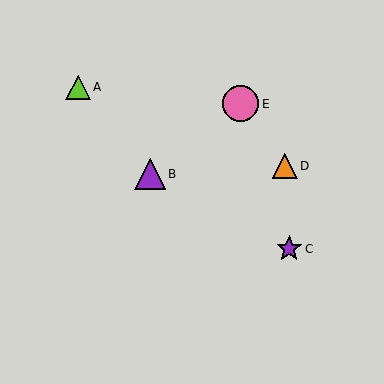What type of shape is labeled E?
Shape E is a pink circle.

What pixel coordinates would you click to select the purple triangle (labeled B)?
Click at (150, 174) to select the purple triangle B.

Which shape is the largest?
The pink circle (labeled E) is the largest.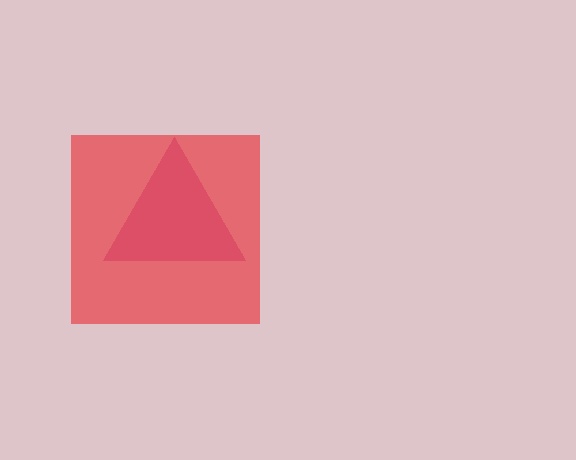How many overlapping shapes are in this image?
There are 2 overlapping shapes in the image.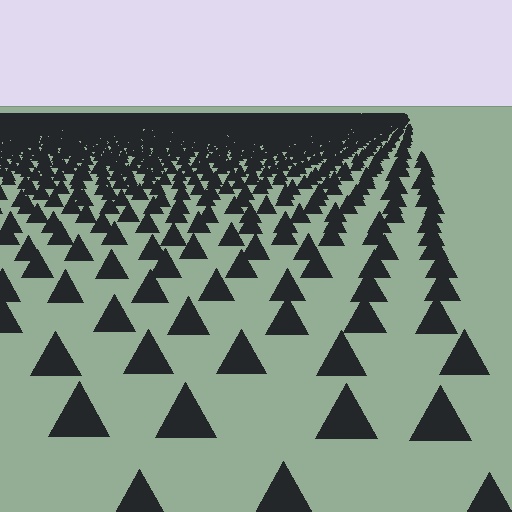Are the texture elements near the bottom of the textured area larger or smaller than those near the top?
Larger. Near the bottom, elements are closer to the viewer and appear at a bigger on-screen size.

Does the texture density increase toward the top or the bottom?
Density increases toward the top.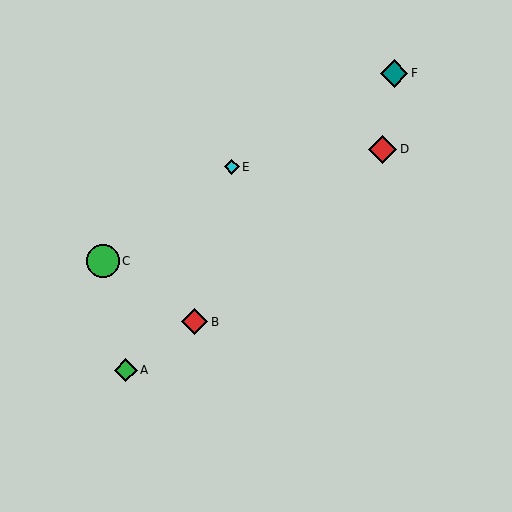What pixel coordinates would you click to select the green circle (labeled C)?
Click at (103, 261) to select the green circle C.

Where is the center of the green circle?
The center of the green circle is at (103, 261).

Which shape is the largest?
The green circle (labeled C) is the largest.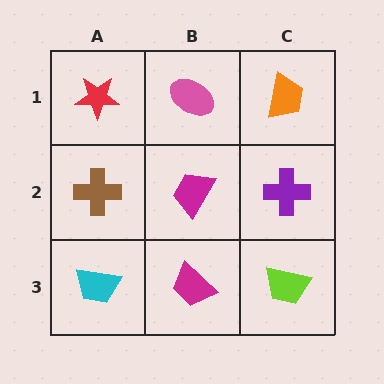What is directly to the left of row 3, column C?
A magenta trapezoid.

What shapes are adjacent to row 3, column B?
A magenta trapezoid (row 2, column B), a cyan trapezoid (row 3, column A), a lime trapezoid (row 3, column C).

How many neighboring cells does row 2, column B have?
4.